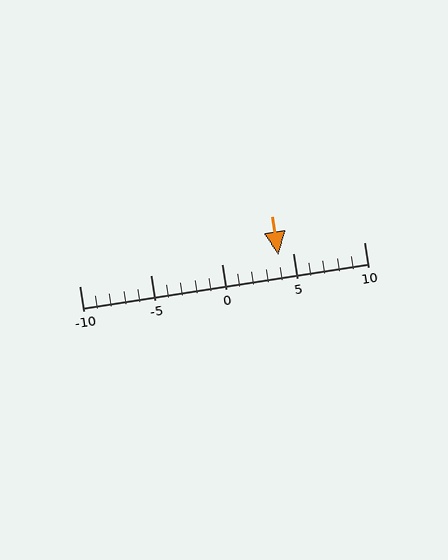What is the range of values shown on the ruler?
The ruler shows values from -10 to 10.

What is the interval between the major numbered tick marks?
The major tick marks are spaced 5 units apart.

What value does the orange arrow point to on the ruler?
The orange arrow points to approximately 4.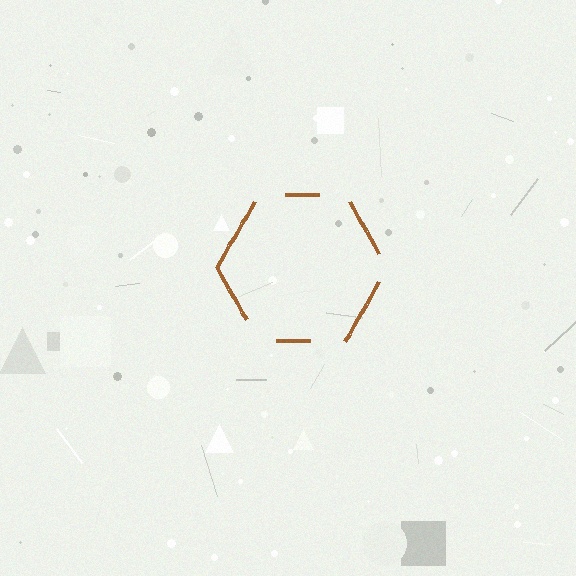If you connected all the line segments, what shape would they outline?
They would outline a hexagon.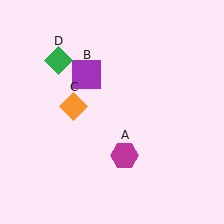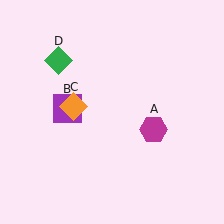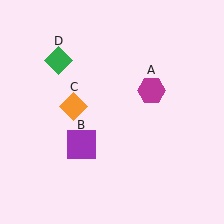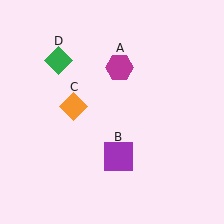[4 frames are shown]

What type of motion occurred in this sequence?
The magenta hexagon (object A), purple square (object B) rotated counterclockwise around the center of the scene.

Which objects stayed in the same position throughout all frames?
Orange diamond (object C) and green diamond (object D) remained stationary.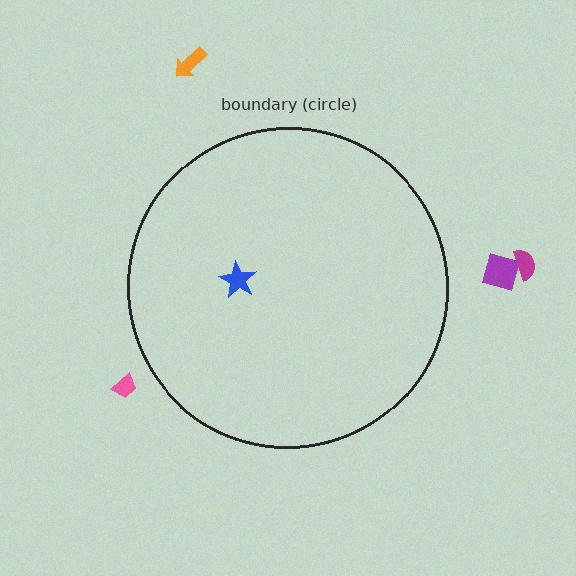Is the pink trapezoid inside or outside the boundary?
Outside.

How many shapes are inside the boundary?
1 inside, 4 outside.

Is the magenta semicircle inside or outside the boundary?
Outside.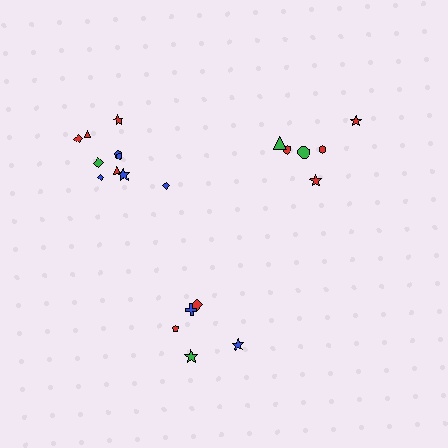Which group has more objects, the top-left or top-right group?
The top-left group.